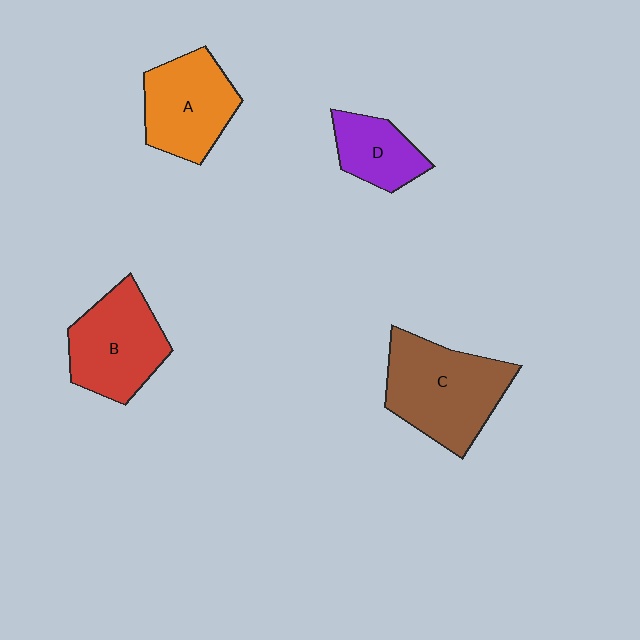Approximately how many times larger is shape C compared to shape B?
Approximately 1.2 times.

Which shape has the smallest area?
Shape D (purple).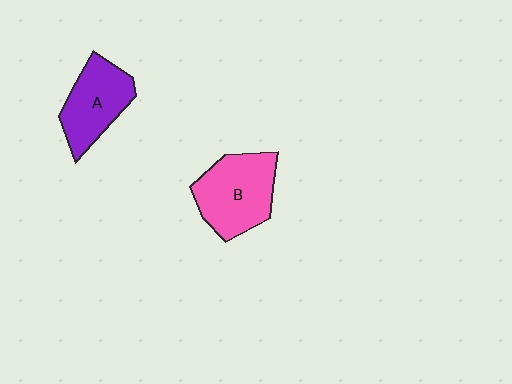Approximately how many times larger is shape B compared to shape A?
Approximately 1.2 times.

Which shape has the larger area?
Shape B (pink).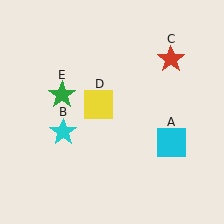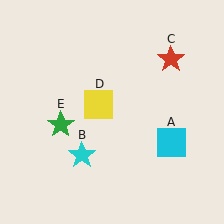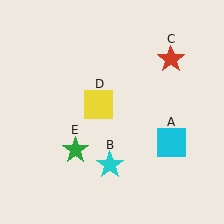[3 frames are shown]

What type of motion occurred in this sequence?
The cyan star (object B), green star (object E) rotated counterclockwise around the center of the scene.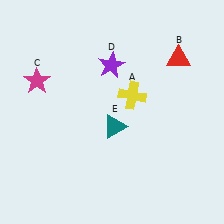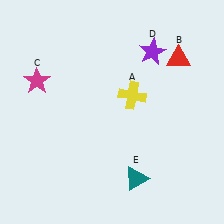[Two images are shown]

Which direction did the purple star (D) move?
The purple star (D) moved right.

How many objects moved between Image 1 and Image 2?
2 objects moved between the two images.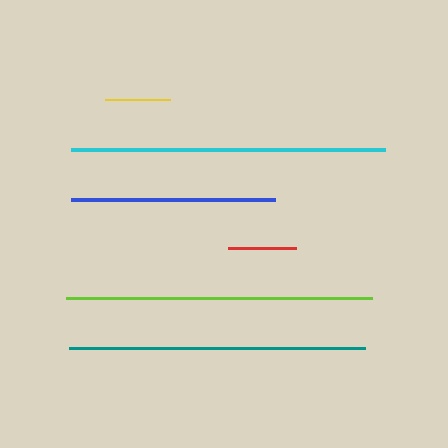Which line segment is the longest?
The cyan line is the longest at approximately 314 pixels.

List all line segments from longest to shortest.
From longest to shortest: cyan, lime, teal, blue, red, yellow.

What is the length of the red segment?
The red segment is approximately 67 pixels long.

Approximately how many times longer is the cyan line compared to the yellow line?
The cyan line is approximately 4.9 times the length of the yellow line.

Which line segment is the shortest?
The yellow line is the shortest at approximately 64 pixels.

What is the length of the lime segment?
The lime segment is approximately 306 pixels long.